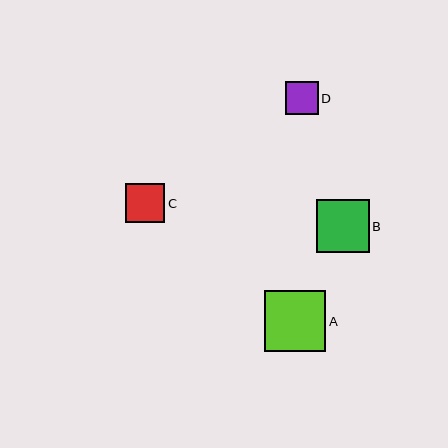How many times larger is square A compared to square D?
Square A is approximately 1.8 times the size of square D.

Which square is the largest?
Square A is the largest with a size of approximately 61 pixels.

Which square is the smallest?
Square D is the smallest with a size of approximately 33 pixels.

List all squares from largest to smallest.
From largest to smallest: A, B, C, D.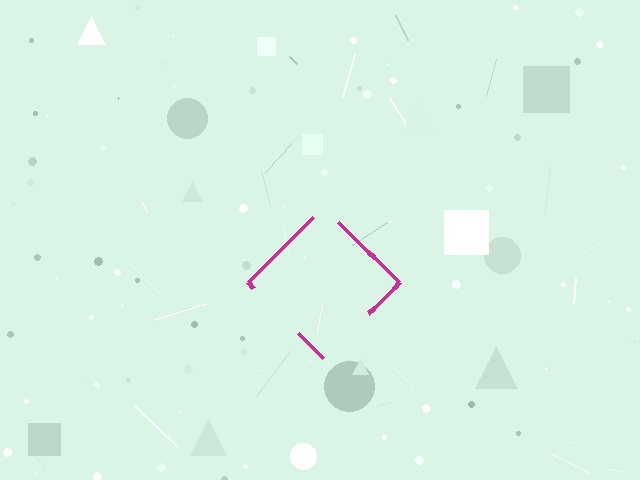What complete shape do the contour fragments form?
The contour fragments form a diamond.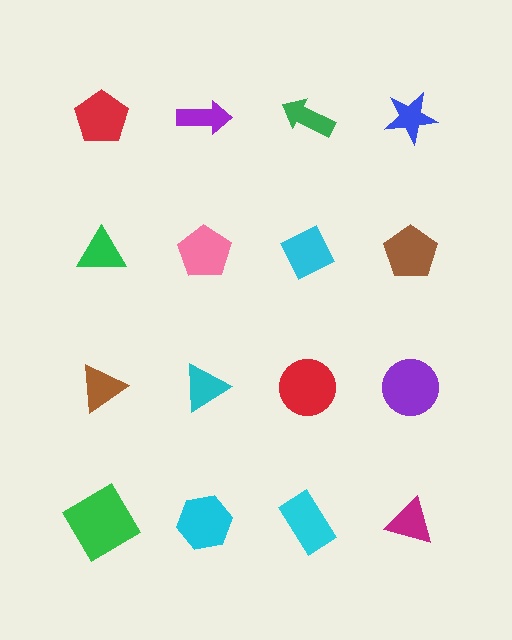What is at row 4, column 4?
A magenta triangle.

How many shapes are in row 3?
4 shapes.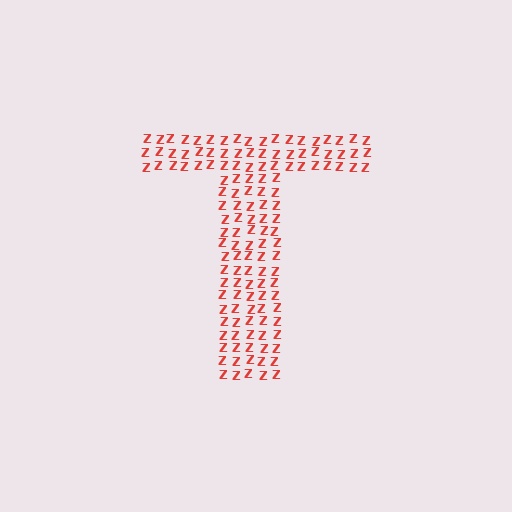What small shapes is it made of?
It is made of small letter Z's.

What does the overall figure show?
The overall figure shows the letter T.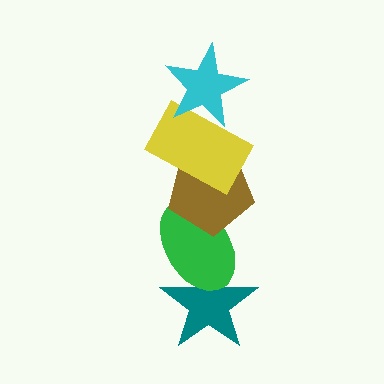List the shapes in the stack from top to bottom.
From top to bottom: the cyan star, the yellow rectangle, the brown pentagon, the green ellipse, the teal star.